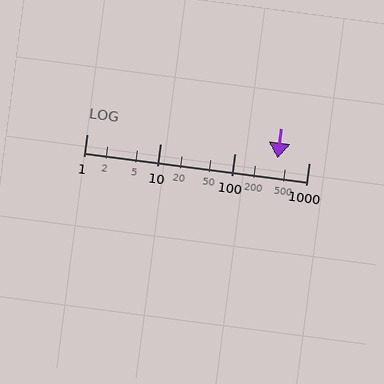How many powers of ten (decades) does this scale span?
The scale spans 3 decades, from 1 to 1000.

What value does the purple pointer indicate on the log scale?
The pointer indicates approximately 380.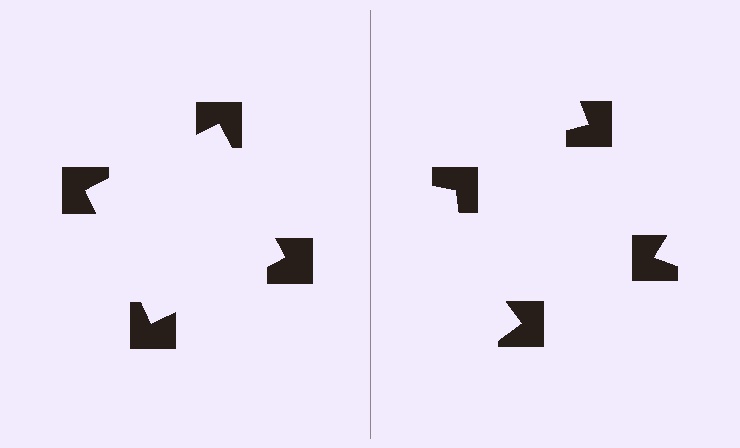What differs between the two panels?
The notched squares are positioned identically on both sides; only the wedge orientations differ. On the left they align to a square; on the right they are misaligned.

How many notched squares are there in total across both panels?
8 — 4 on each side.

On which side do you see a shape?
An illusory square appears on the left side. On the right side the wedge cuts are rotated, so no coherent shape forms.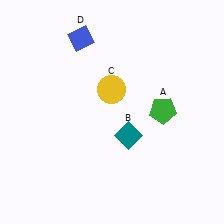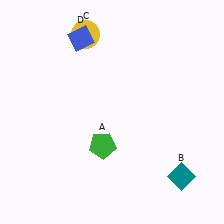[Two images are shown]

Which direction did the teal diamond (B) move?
The teal diamond (B) moved right.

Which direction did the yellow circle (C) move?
The yellow circle (C) moved up.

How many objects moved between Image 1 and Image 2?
3 objects moved between the two images.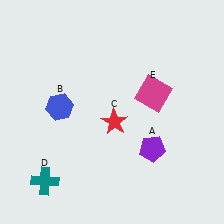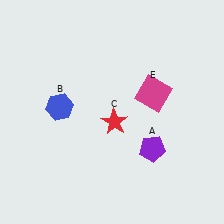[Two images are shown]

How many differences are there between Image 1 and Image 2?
There is 1 difference between the two images.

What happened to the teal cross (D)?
The teal cross (D) was removed in Image 2. It was in the bottom-left area of Image 1.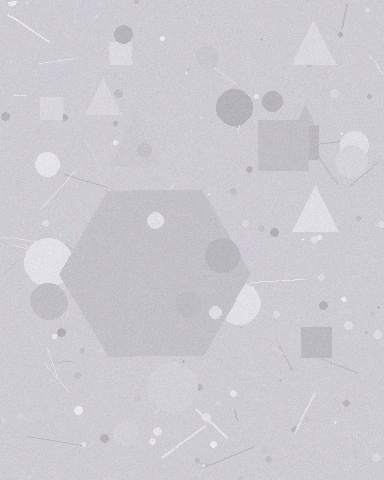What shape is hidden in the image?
A hexagon is hidden in the image.